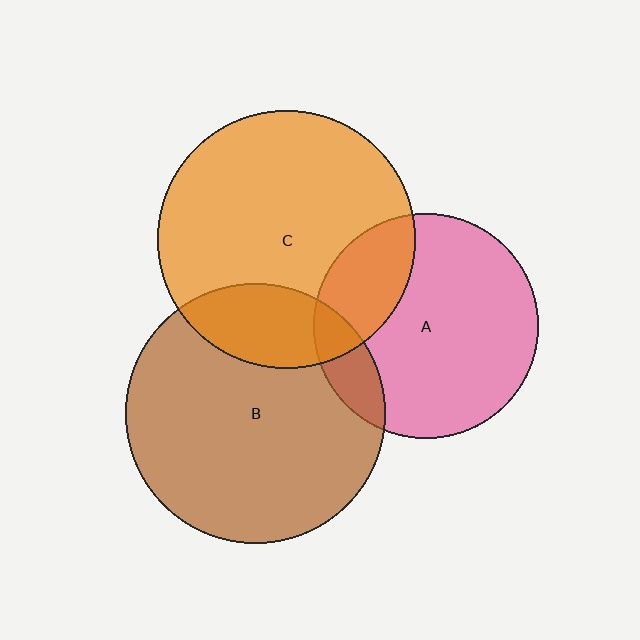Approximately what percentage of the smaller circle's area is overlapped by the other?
Approximately 15%.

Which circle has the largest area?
Circle B (brown).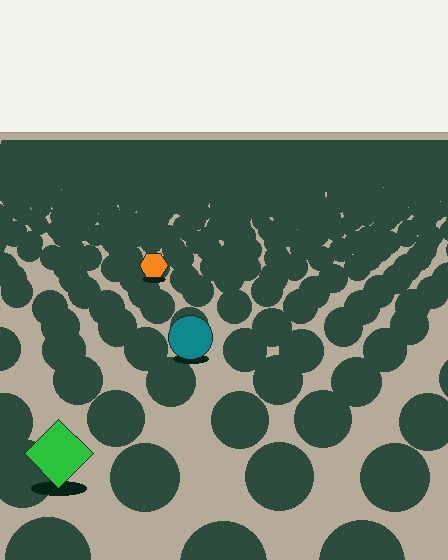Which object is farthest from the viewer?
The orange hexagon is farthest from the viewer. It appears smaller and the ground texture around it is denser.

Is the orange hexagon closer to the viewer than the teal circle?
No. The teal circle is closer — you can tell from the texture gradient: the ground texture is coarser near it.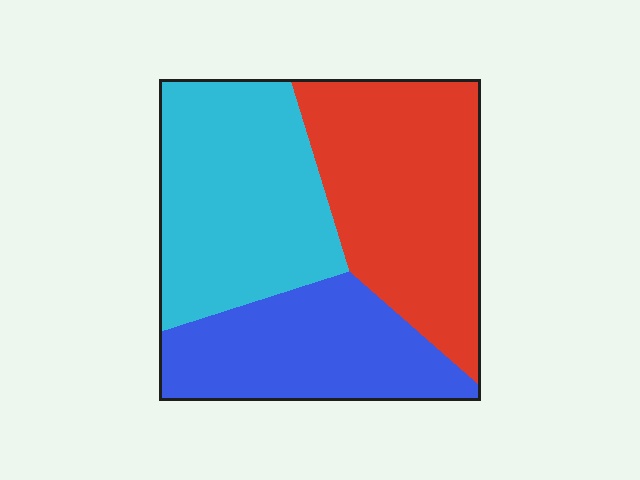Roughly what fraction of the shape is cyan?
Cyan takes up about three eighths (3/8) of the shape.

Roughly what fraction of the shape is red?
Red takes up between a quarter and a half of the shape.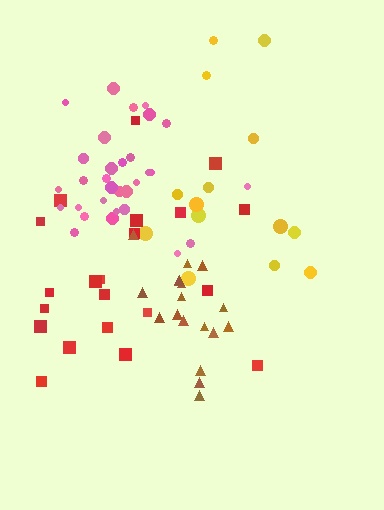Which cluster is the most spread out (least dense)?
Yellow.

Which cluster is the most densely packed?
Pink.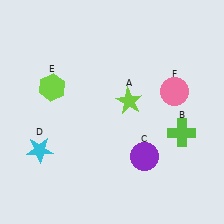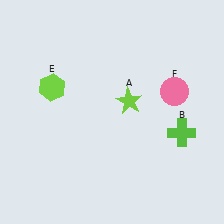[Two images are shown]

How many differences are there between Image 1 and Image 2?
There are 2 differences between the two images.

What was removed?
The purple circle (C), the cyan star (D) were removed in Image 2.